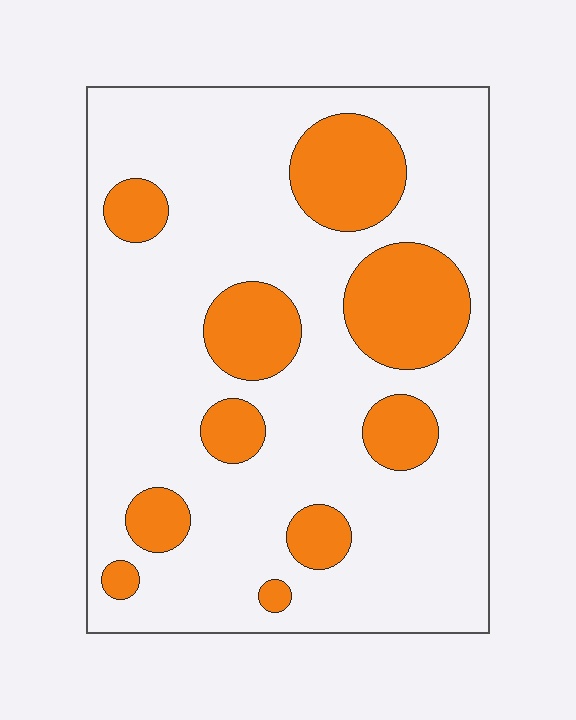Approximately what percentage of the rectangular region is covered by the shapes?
Approximately 25%.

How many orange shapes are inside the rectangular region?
10.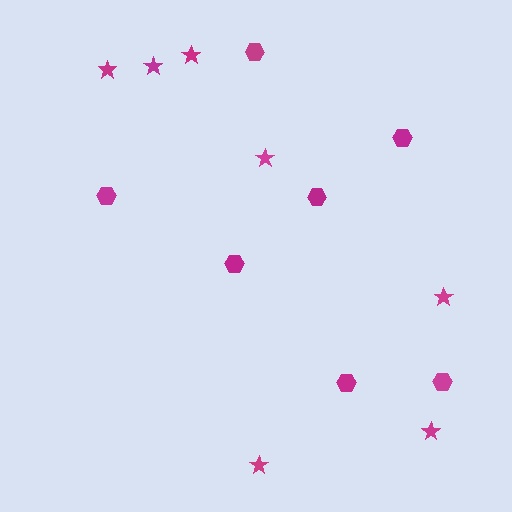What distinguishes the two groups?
There are 2 groups: one group of hexagons (7) and one group of stars (7).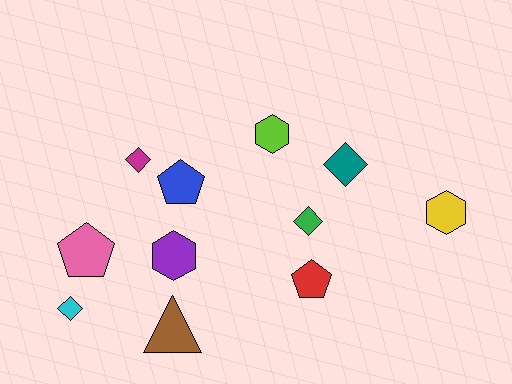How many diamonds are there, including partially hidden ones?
There are 4 diamonds.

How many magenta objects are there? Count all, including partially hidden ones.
There is 1 magenta object.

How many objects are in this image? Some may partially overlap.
There are 11 objects.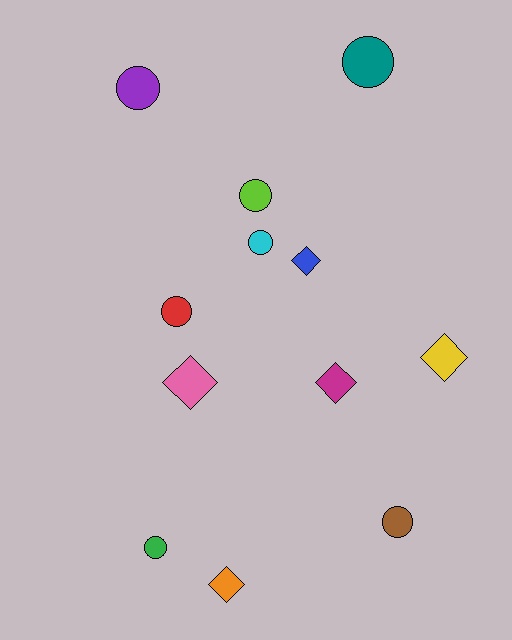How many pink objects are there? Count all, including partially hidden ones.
There is 1 pink object.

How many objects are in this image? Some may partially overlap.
There are 12 objects.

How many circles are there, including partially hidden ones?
There are 7 circles.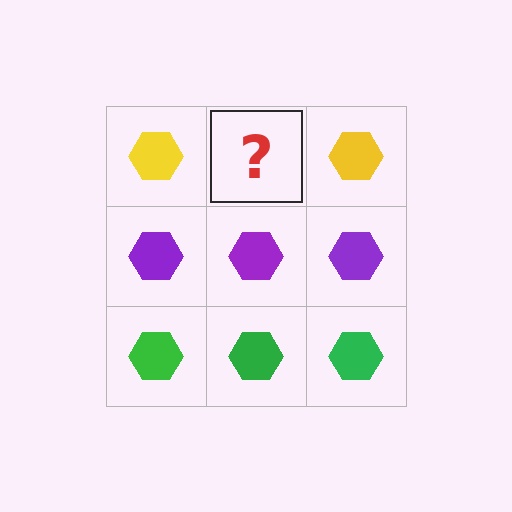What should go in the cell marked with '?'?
The missing cell should contain a yellow hexagon.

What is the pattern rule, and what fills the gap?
The rule is that each row has a consistent color. The gap should be filled with a yellow hexagon.